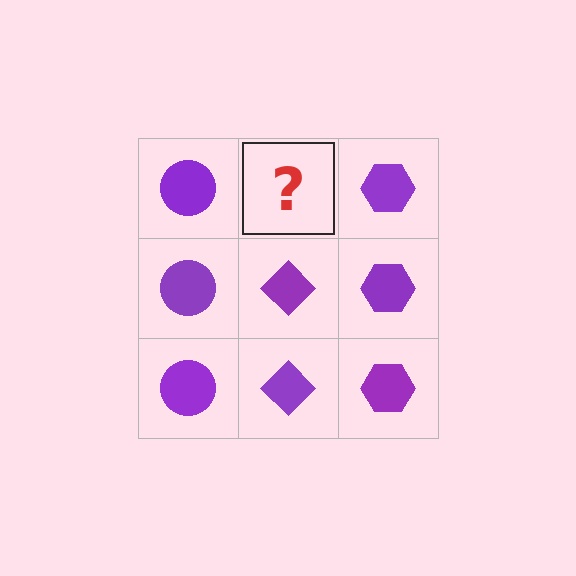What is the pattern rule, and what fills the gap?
The rule is that each column has a consistent shape. The gap should be filled with a purple diamond.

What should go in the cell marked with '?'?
The missing cell should contain a purple diamond.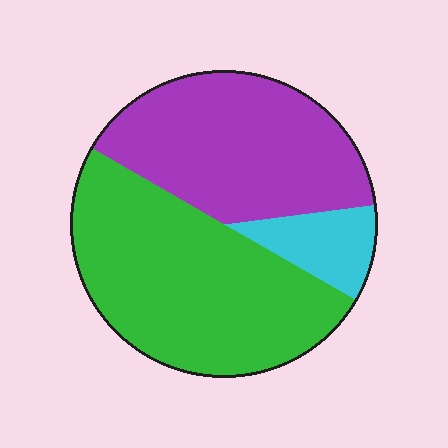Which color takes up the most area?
Green, at roughly 50%.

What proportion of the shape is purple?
Purple covers 40% of the shape.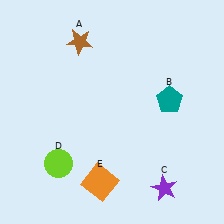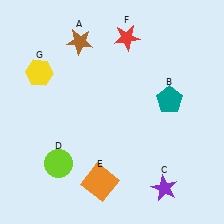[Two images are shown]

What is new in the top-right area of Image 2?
A red star (F) was added in the top-right area of Image 2.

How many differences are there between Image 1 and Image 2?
There are 2 differences between the two images.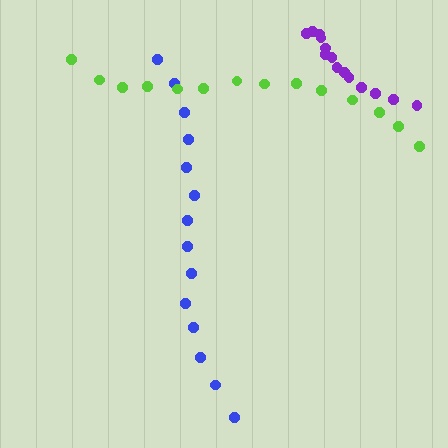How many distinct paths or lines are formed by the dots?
There are 3 distinct paths.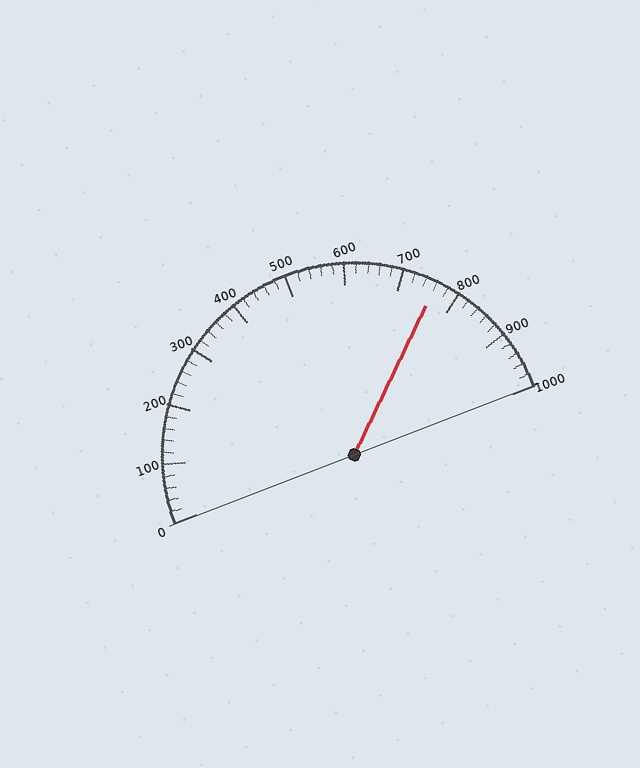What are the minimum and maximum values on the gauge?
The gauge ranges from 0 to 1000.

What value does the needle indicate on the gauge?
The needle indicates approximately 760.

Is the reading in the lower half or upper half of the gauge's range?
The reading is in the upper half of the range (0 to 1000).